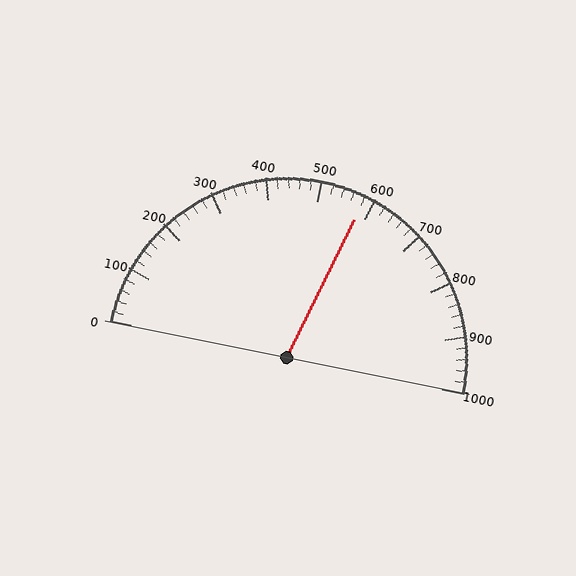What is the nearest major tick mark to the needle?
The nearest major tick mark is 600.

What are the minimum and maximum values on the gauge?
The gauge ranges from 0 to 1000.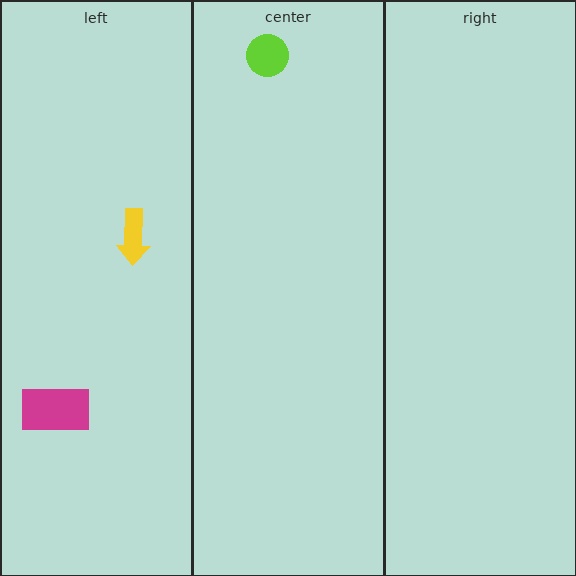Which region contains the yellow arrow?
The left region.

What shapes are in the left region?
The magenta rectangle, the yellow arrow.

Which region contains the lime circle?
The center region.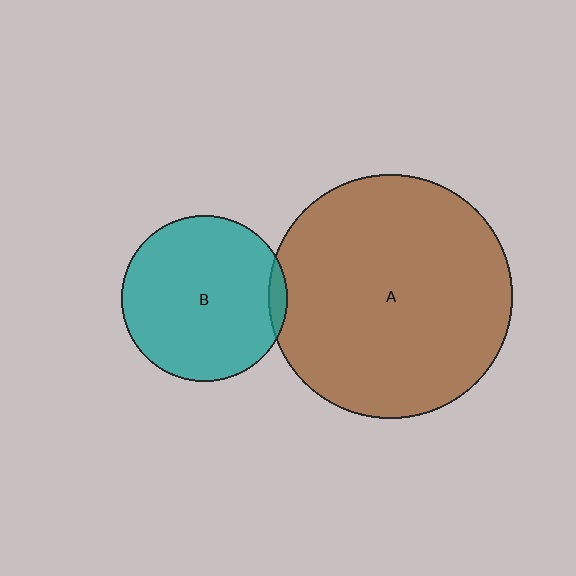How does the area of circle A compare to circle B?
Approximately 2.2 times.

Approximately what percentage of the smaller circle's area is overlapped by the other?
Approximately 5%.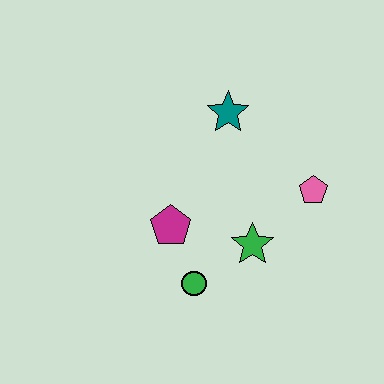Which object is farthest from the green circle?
The teal star is farthest from the green circle.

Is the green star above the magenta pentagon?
No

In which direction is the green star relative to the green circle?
The green star is to the right of the green circle.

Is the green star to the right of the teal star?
Yes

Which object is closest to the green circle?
The magenta pentagon is closest to the green circle.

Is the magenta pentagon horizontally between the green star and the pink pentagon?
No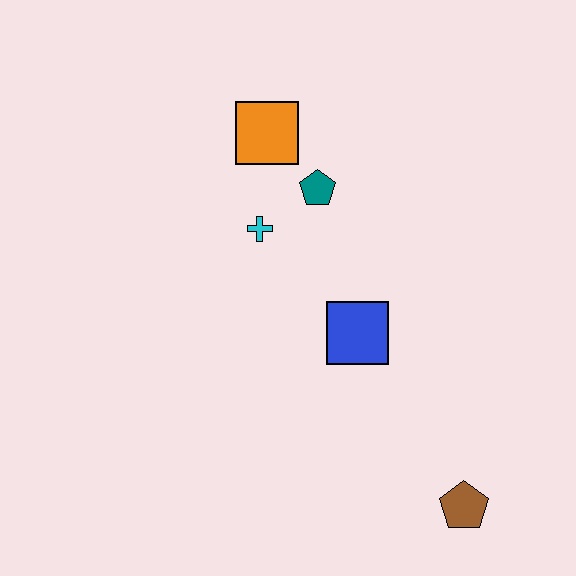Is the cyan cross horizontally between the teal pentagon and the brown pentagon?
No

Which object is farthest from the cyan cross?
The brown pentagon is farthest from the cyan cross.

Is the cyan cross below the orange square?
Yes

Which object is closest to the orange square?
The teal pentagon is closest to the orange square.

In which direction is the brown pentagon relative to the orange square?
The brown pentagon is below the orange square.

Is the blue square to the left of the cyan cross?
No